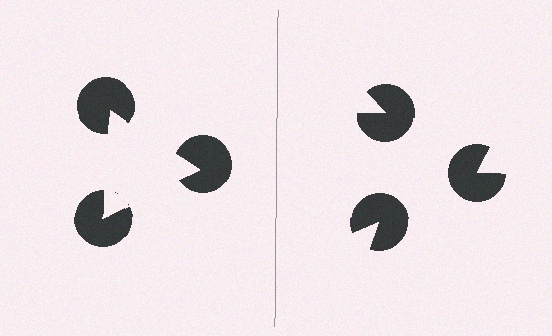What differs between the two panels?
The pac-man discs are positioned identically on both sides; only the wedge orientations differ. On the left they align to a triangle; on the right they are misaligned.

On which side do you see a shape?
An illusory triangle appears on the left side. On the right side the wedge cuts are rotated, so no coherent shape forms.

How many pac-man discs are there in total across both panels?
6 — 3 on each side.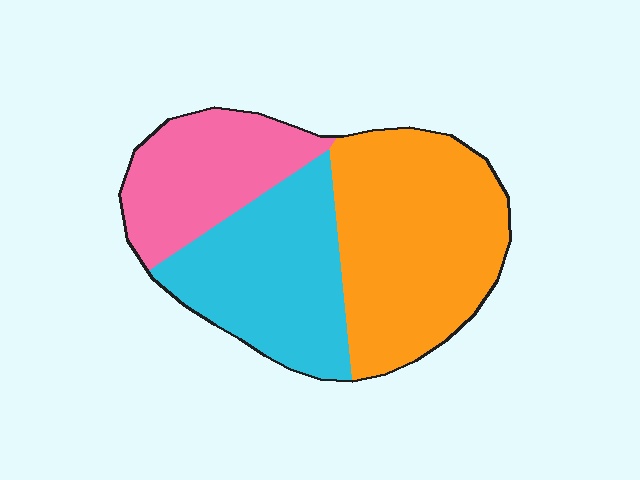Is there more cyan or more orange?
Orange.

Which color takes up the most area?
Orange, at roughly 45%.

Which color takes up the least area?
Pink, at roughly 25%.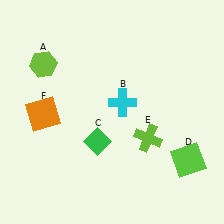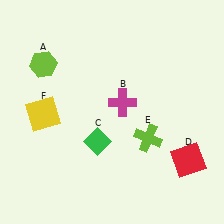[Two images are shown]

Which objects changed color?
B changed from cyan to magenta. D changed from lime to red. F changed from orange to yellow.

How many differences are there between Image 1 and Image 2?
There are 3 differences between the two images.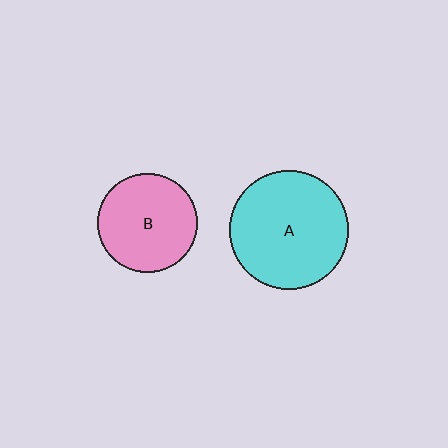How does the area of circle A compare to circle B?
Approximately 1.4 times.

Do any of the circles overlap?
No, none of the circles overlap.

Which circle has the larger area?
Circle A (cyan).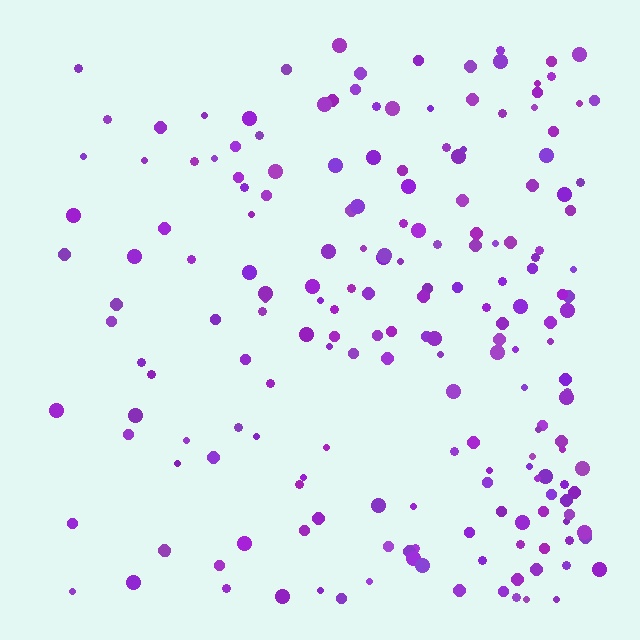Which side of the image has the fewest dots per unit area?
The left.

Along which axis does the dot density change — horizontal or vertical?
Horizontal.